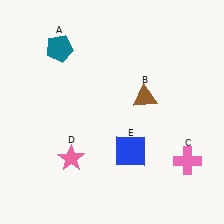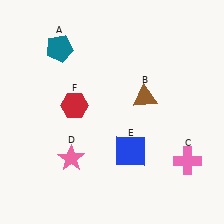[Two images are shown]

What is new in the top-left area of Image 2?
A red hexagon (F) was added in the top-left area of Image 2.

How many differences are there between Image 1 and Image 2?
There is 1 difference between the two images.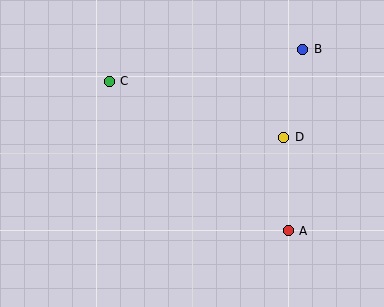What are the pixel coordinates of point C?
Point C is at (109, 81).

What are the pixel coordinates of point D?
Point D is at (284, 137).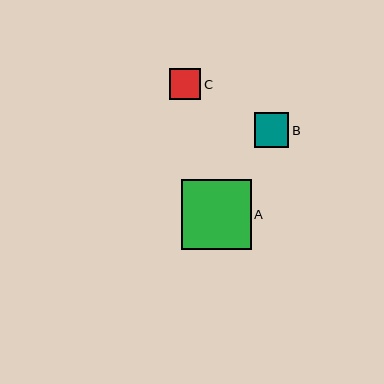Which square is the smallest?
Square C is the smallest with a size of approximately 31 pixels.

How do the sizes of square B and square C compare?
Square B and square C are approximately the same size.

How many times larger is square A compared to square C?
Square A is approximately 2.2 times the size of square C.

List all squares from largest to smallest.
From largest to smallest: A, B, C.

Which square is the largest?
Square A is the largest with a size of approximately 70 pixels.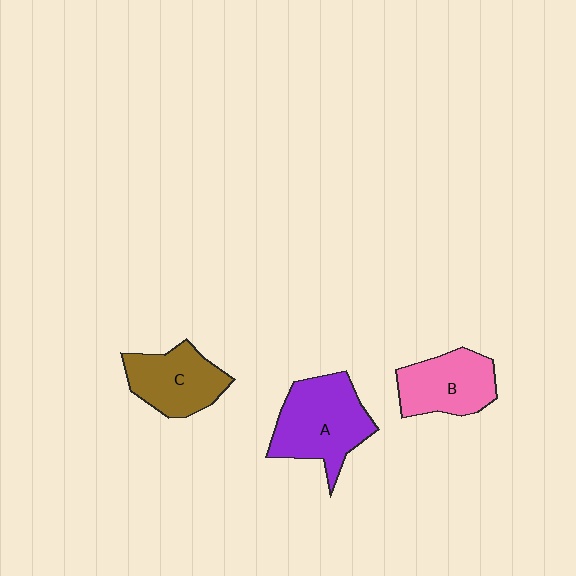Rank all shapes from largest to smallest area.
From largest to smallest: A (purple), B (pink), C (brown).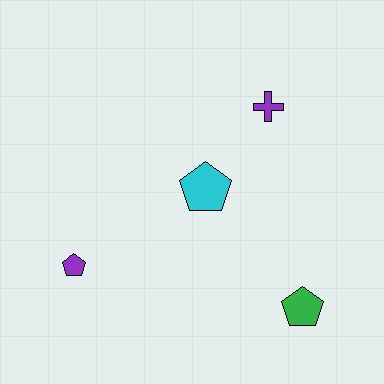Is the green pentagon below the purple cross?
Yes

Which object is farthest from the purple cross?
The purple pentagon is farthest from the purple cross.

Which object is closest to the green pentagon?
The cyan pentagon is closest to the green pentagon.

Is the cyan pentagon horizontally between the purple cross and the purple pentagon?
Yes